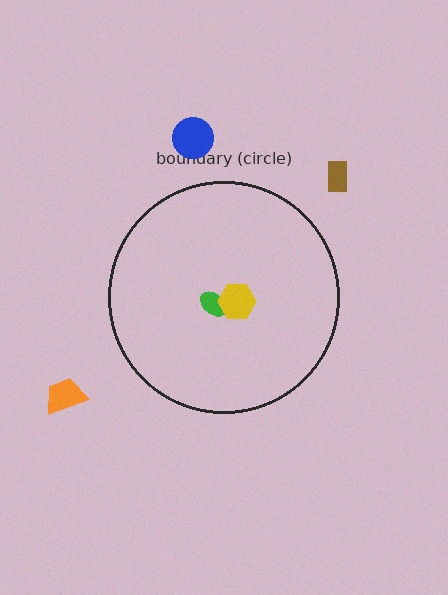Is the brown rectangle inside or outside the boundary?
Outside.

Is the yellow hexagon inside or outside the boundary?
Inside.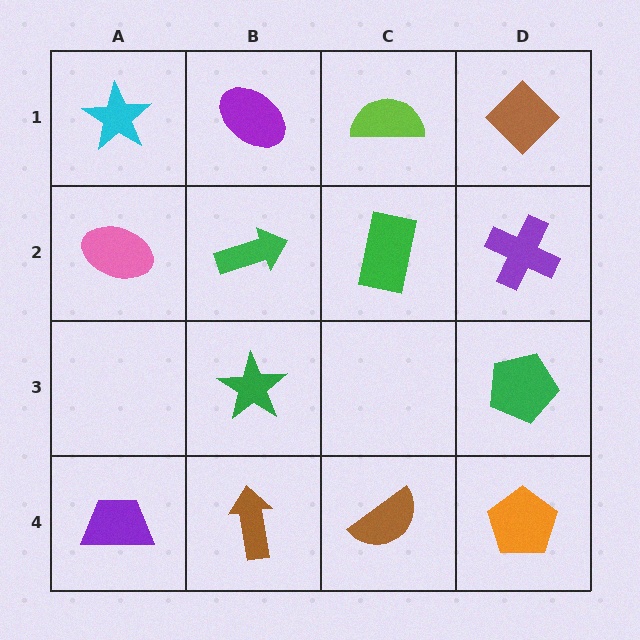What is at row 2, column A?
A pink ellipse.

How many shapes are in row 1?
4 shapes.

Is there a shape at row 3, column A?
No, that cell is empty.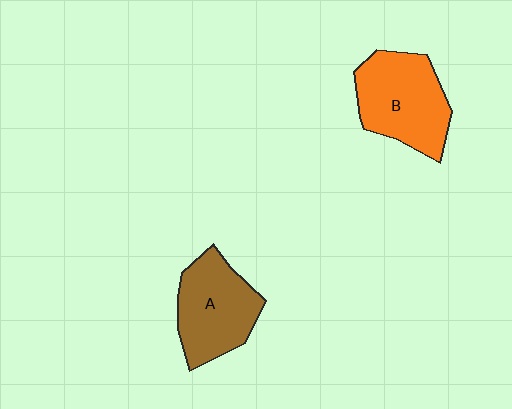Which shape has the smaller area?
Shape A (brown).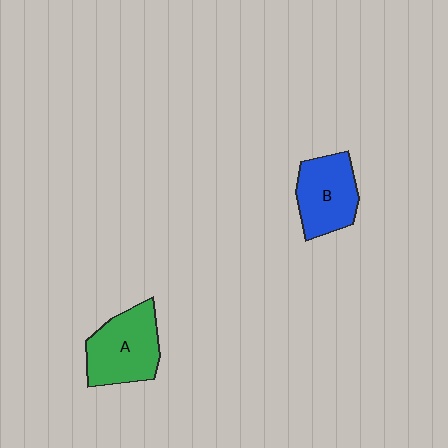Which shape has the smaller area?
Shape B (blue).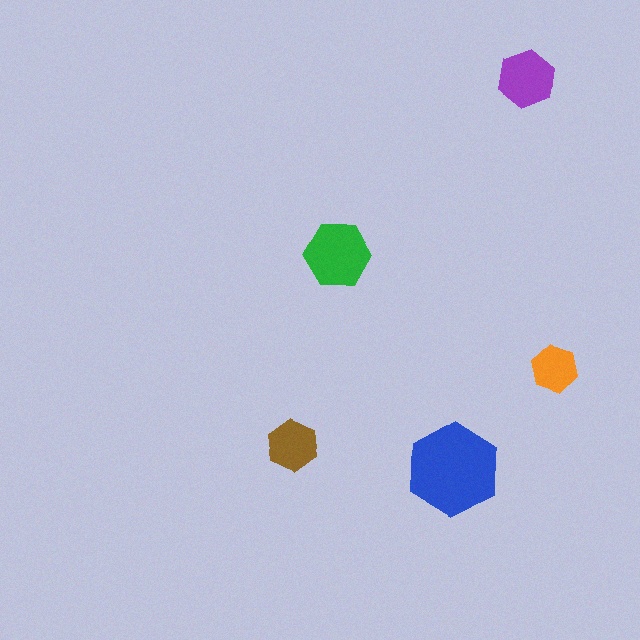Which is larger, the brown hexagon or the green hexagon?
The green one.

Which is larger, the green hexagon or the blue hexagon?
The blue one.